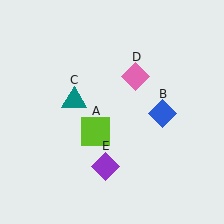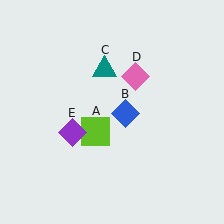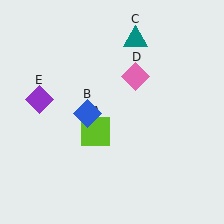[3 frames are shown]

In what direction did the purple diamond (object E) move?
The purple diamond (object E) moved up and to the left.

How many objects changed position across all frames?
3 objects changed position: blue diamond (object B), teal triangle (object C), purple diamond (object E).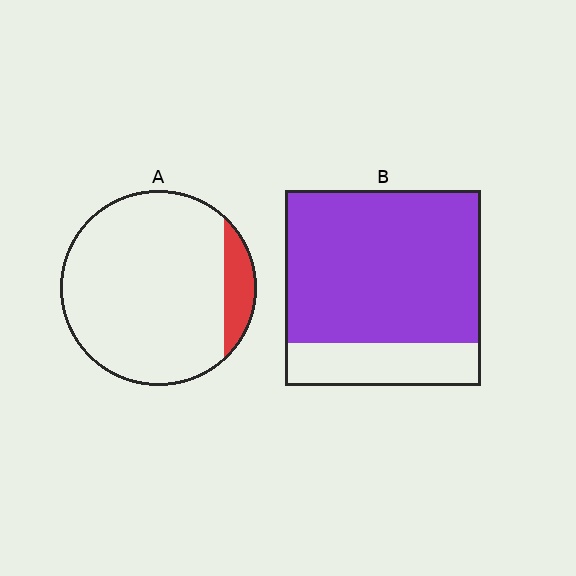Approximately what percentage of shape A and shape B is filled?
A is approximately 10% and B is approximately 80%.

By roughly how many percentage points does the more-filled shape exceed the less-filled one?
By roughly 65 percentage points (B over A).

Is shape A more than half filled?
No.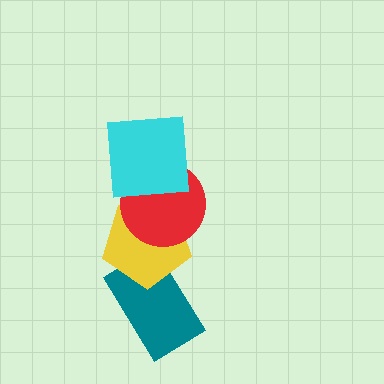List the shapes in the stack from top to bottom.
From top to bottom: the cyan square, the red circle, the yellow pentagon, the teal rectangle.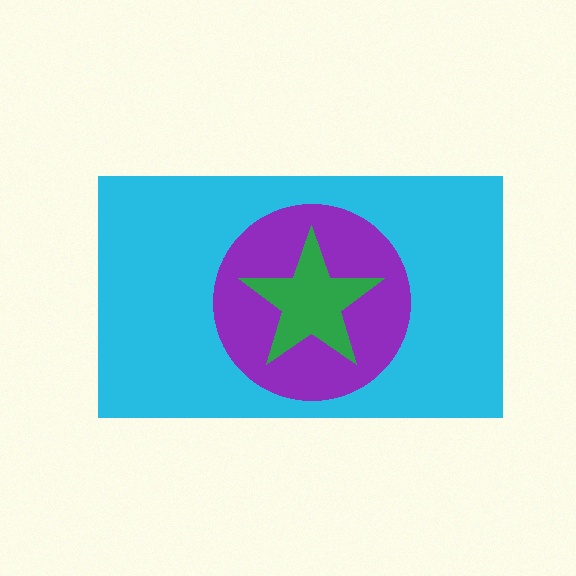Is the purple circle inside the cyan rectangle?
Yes.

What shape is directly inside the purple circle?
The green star.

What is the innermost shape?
The green star.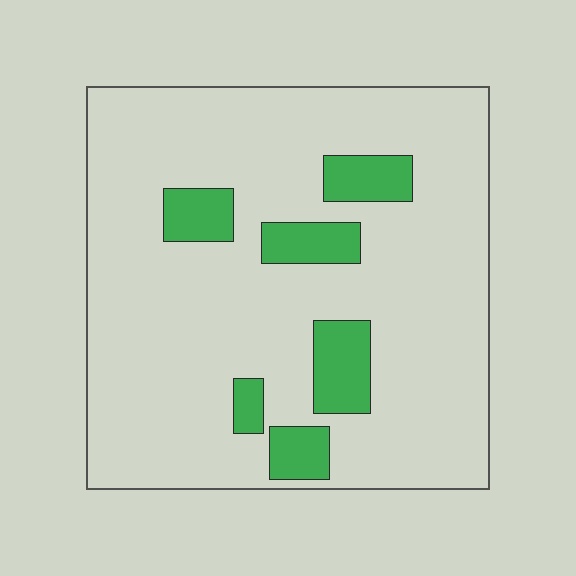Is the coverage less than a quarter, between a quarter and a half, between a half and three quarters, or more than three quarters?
Less than a quarter.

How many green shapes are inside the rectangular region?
6.